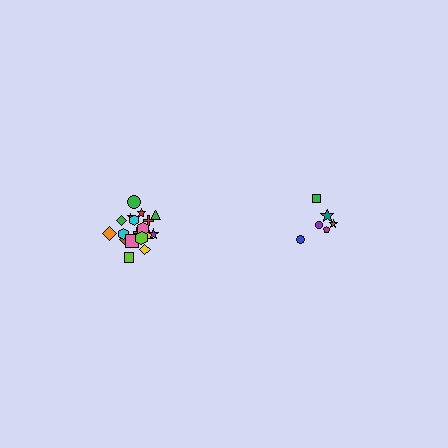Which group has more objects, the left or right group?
The left group.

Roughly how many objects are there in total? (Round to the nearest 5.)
Roughly 25 objects in total.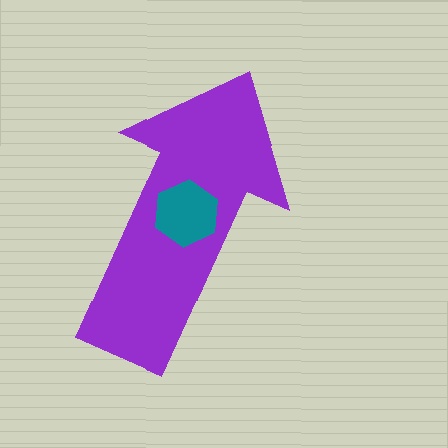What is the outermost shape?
The purple arrow.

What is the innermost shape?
The teal hexagon.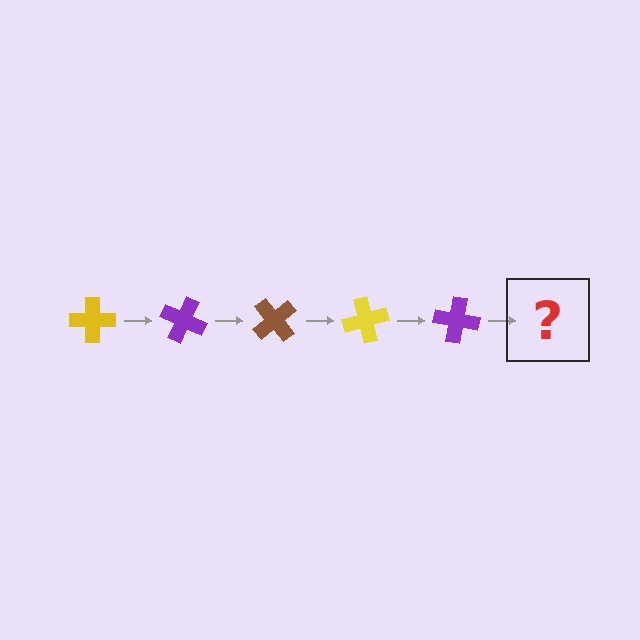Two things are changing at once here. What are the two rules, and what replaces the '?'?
The two rules are that it rotates 25 degrees each step and the color cycles through yellow, purple, and brown. The '?' should be a brown cross, rotated 125 degrees from the start.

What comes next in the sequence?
The next element should be a brown cross, rotated 125 degrees from the start.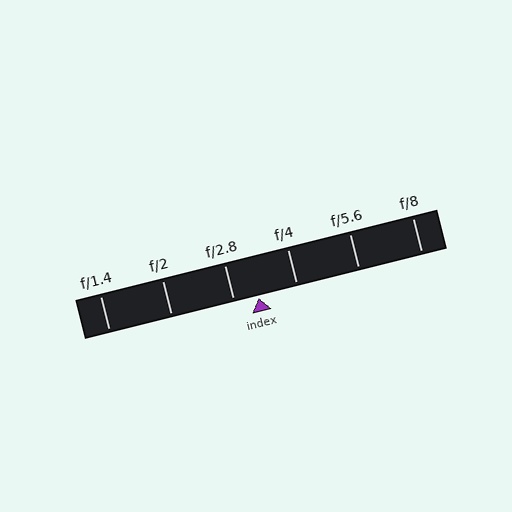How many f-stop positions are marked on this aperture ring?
There are 6 f-stop positions marked.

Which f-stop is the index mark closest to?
The index mark is closest to f/2.8.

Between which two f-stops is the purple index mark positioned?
The index mark is between f/2.8 and f/4.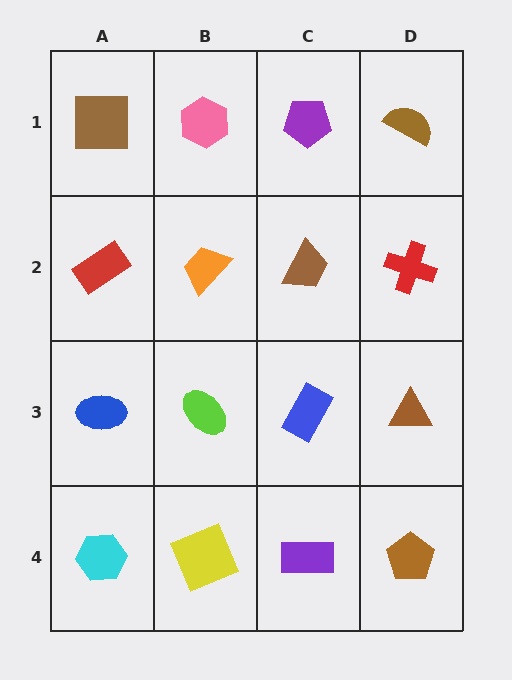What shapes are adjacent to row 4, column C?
A blue rectangle (row 3, column C), a yellow square (row 4, column B), a brown pentagon (row 4, column D).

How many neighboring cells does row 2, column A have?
3.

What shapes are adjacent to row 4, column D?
A brown triangle (row 3, column D), a purple rectangle (row 4, column C).